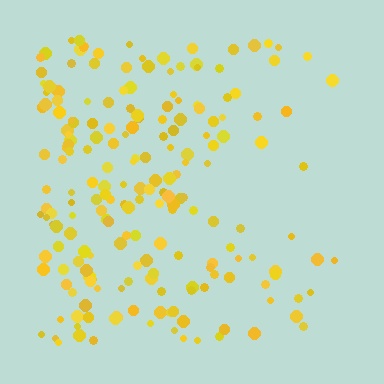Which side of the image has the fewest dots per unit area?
The right.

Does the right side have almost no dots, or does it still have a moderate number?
Still a moderate number, just noticeably fewer than the left.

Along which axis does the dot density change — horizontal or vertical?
Horizontal.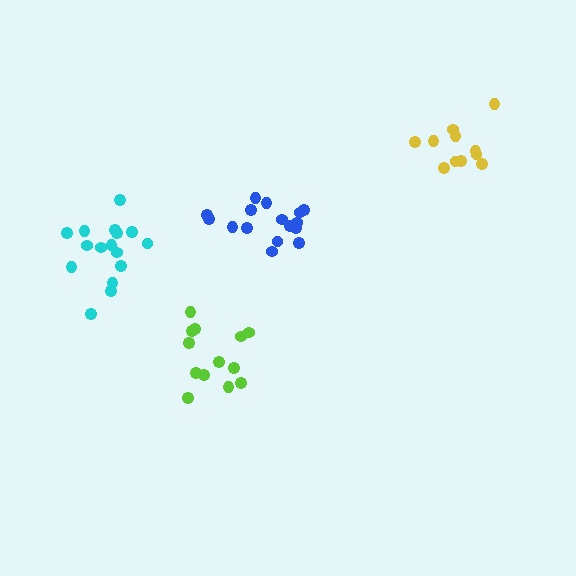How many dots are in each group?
Group 1: 17 dots, Group 2: 13 dots, Group 3: 16 dots, Group 4: 11 dots (57 total).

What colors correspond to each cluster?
The clusters are colored: blue, lime, cyan, yellow.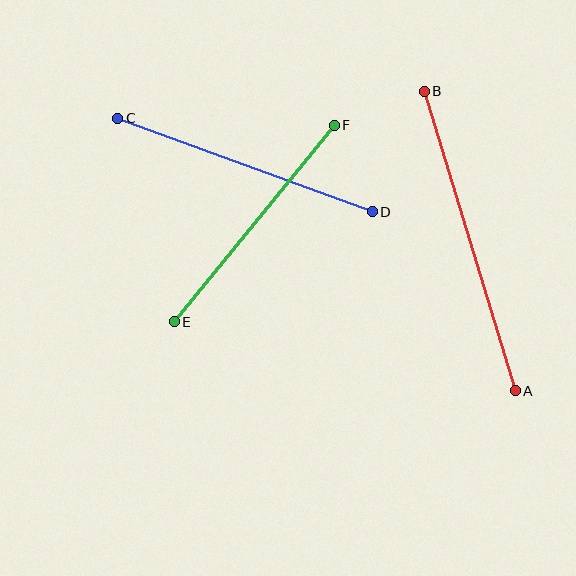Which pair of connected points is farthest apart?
Points A and B are farthest apart.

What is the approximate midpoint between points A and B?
The midpoint is at approximately (470, 241) pixels.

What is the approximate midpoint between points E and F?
The midpoint is at approximately (254, 224) pixels.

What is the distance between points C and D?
The distance is approximately 271 pixels.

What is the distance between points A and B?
The distance is approximately 313 pixels.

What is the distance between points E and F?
The distance is approximately 253 pixels.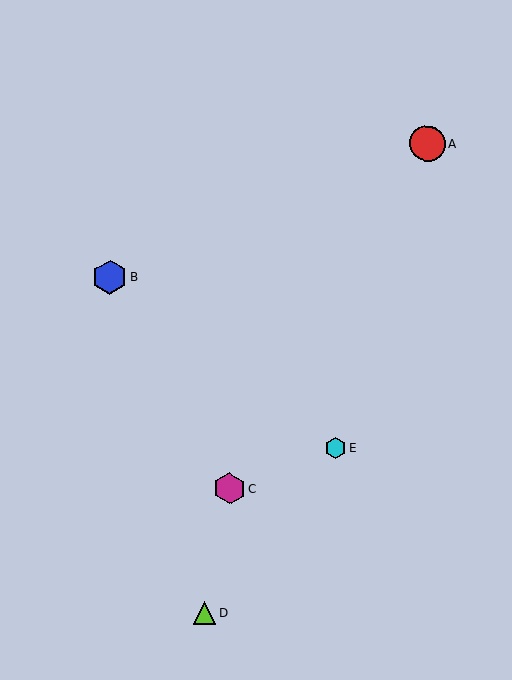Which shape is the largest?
The red circle (labeled A) is the largest.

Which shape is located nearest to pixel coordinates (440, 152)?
The red circle (labeled A) at (428, 143) is nearest to that location.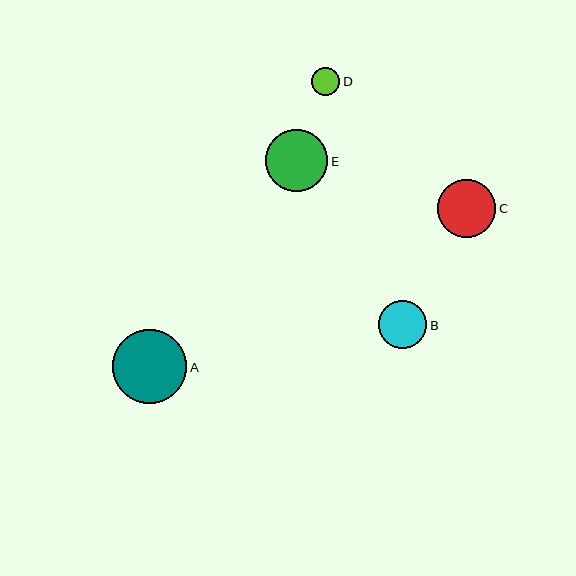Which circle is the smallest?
Circle D is the smallest with a size of approximately 28 pixels.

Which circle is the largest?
Circle A is the largest with a size of approximately 74 pixels.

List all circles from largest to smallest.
From largest to smallest: A, E, C, B, D.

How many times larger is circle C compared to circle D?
Circle C is approximately 2.1 times the size of circle D.